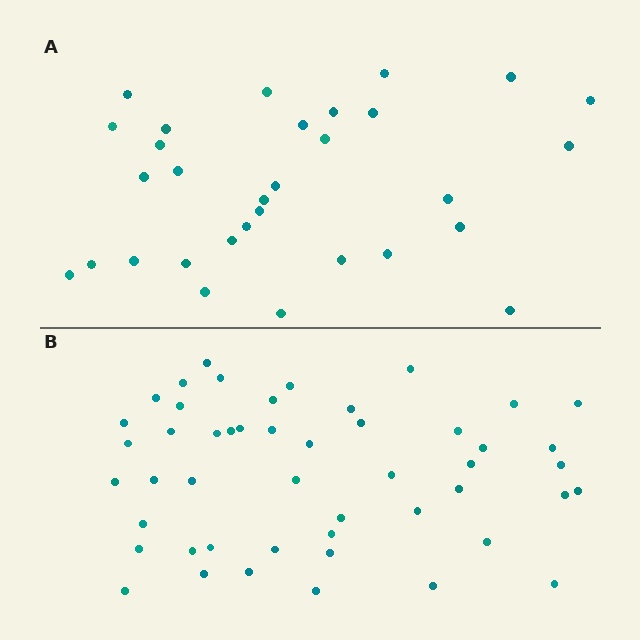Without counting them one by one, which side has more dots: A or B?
Region B (the bottom region) has more dots.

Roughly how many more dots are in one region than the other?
Region B has approximately 20 more dots than region A.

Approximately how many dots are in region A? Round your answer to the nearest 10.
About 30 dots. (The exact count is 31, which rounds to 30.)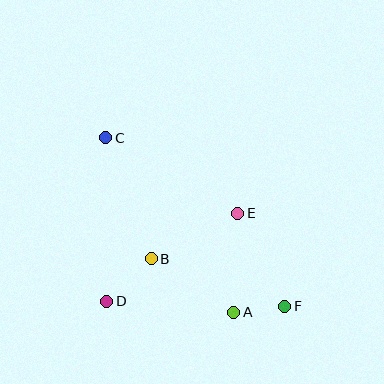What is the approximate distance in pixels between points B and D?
The distance between B and D is approximately 61 pixels.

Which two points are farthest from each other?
Points C and F are farthest from each other.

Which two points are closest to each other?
Points A and F are closest to each other.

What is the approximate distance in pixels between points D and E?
The distance between D and E is approximately 158 pixels.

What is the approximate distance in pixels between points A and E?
The distance between A and E is approximately 99 pixels.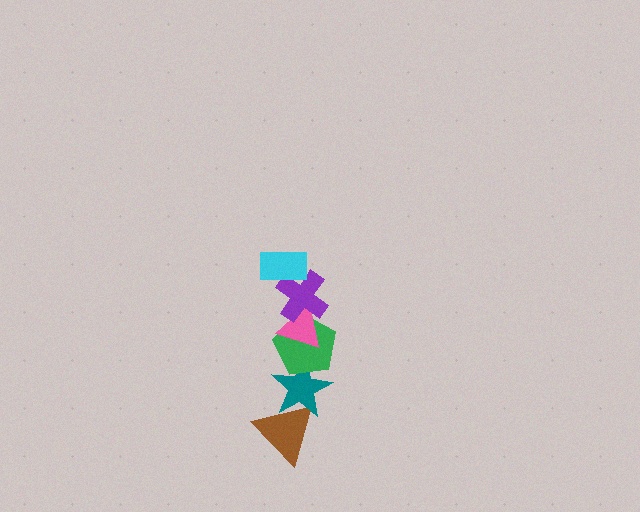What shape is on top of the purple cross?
The cyan rectangle is on top of the purple cross.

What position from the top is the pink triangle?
The pink triangle is 3rd from the top.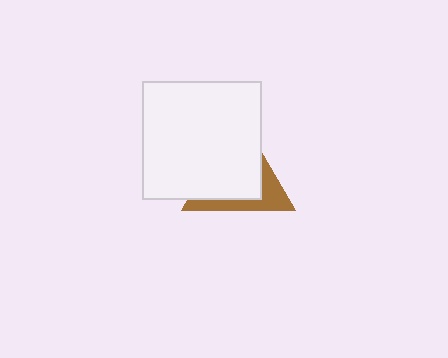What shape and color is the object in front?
The object in front is a white square.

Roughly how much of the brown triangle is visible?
A small part of it is visible (roughly 34%).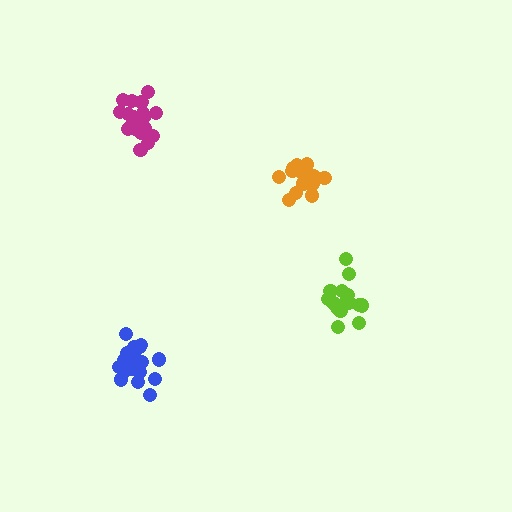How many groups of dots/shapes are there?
There are 4 groups.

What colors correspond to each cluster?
The clusters are colored: lime, magenta, orange, blue.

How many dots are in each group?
Group 1: 16 dots, Group 2: 20 dots, Group 3: 14 dots, Group 4: 19 dots (69 total).